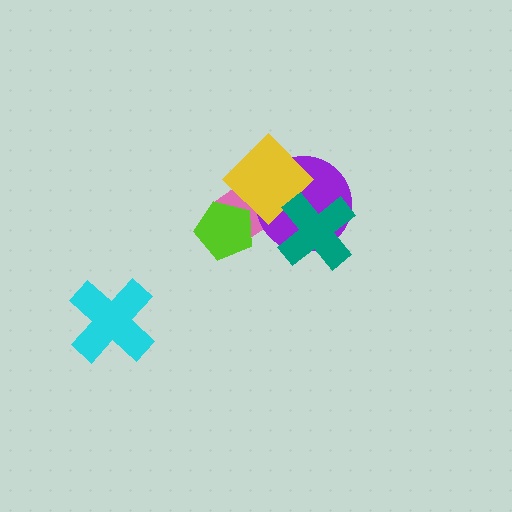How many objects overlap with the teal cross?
2 objects overlap with the teal cross.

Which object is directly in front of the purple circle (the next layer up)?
The yellow diamond is directly in front of the purple circle.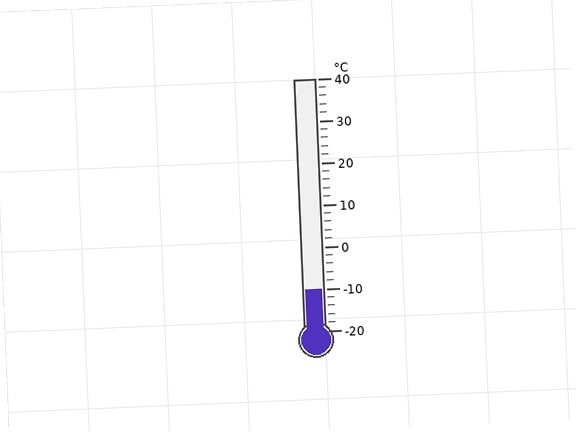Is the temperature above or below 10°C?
The temperature is below 10°C.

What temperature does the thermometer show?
The thermometer shows approximately -10°C.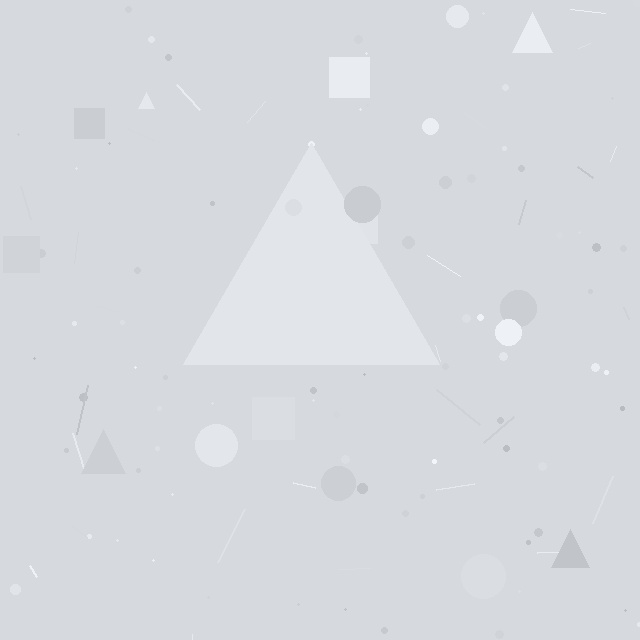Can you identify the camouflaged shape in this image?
The camouflaged shape is a triangle.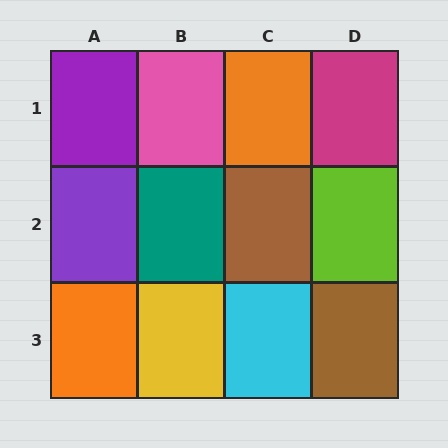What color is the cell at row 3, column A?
Orange.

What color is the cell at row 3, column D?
Brown.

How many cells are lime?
1 cell is lime.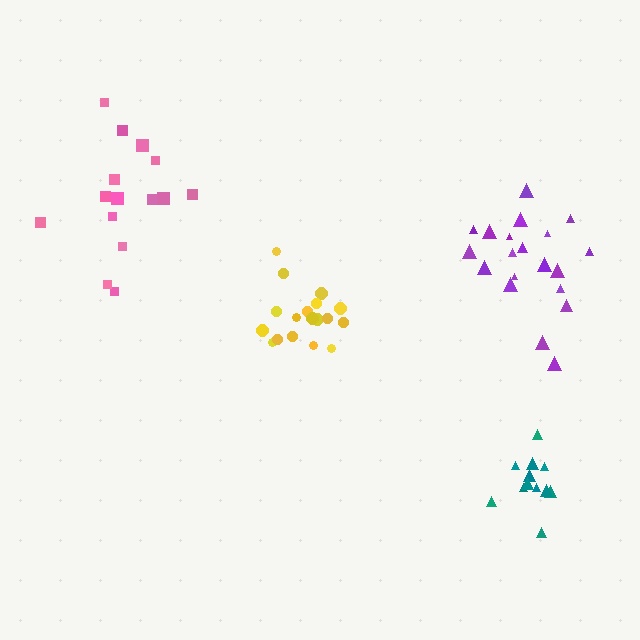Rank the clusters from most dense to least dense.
yellow, teal, purple, pink.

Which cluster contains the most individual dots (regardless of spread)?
Purple (20).